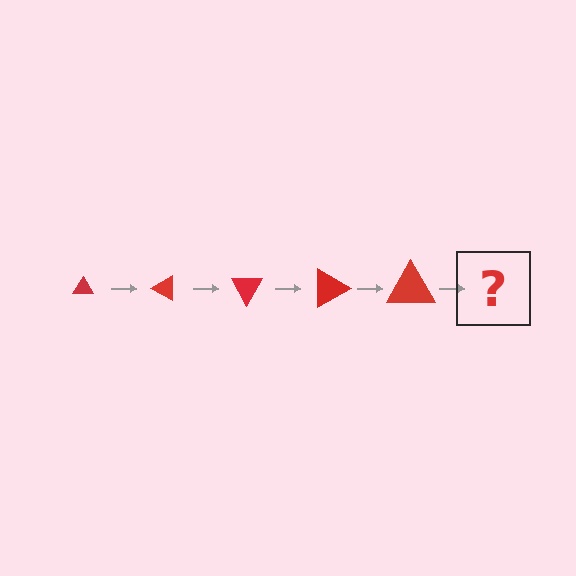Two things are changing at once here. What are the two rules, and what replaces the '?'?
The two rules are that the triangle grows larger each step and it rotates 30 degrees each step. The '?' should be a triangle, larger than the previous one and rotated 150 degrees from the start.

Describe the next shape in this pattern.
It should be a triangle, larger than the previous one and rotated 150 degrees from the start.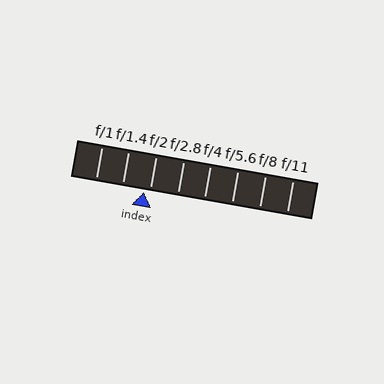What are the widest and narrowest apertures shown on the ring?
The widest aperture shown is f/1 and the narrowest is f/11.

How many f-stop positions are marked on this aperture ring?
There are 8 f-stop positions marked.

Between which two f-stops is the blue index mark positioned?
The index mark is between f/1.4 and f/2.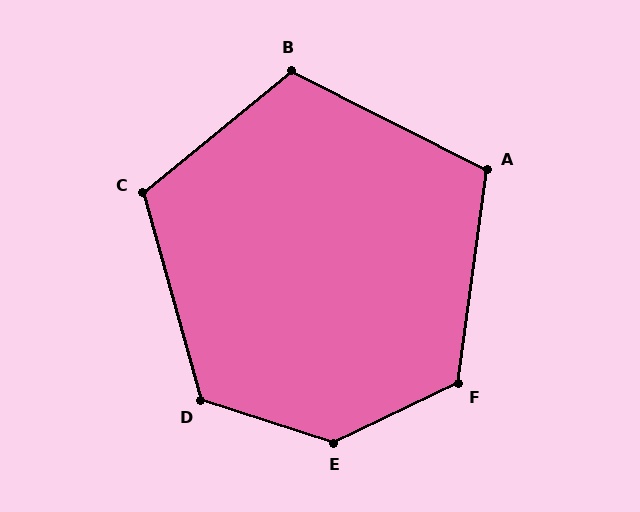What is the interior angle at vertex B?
Approximately 113 degrees (obtuse).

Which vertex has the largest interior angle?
E, at approximately 136 degrees.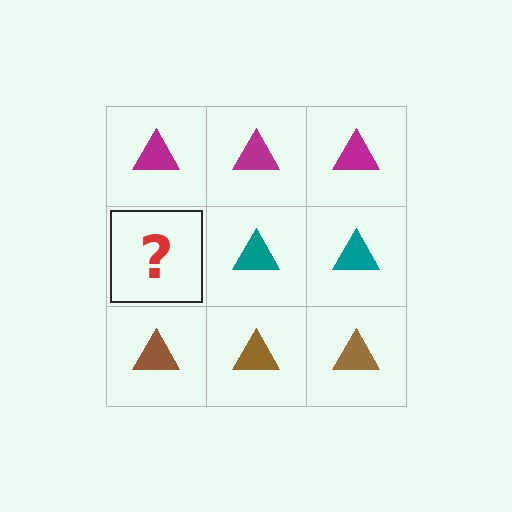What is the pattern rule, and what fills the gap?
The rule is that each row has a consistent color. The gap should be filled with a teal triangle.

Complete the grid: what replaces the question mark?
The question mark should be replaced with a teal triangle.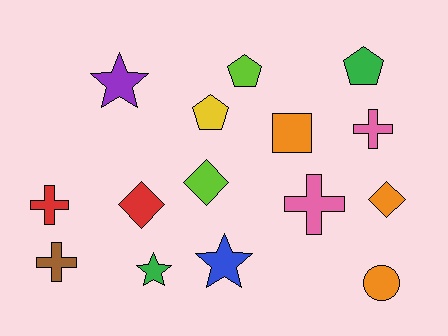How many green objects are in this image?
There are 2 green objects.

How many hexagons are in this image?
There are no hexagons.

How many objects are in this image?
There are 15 objects.